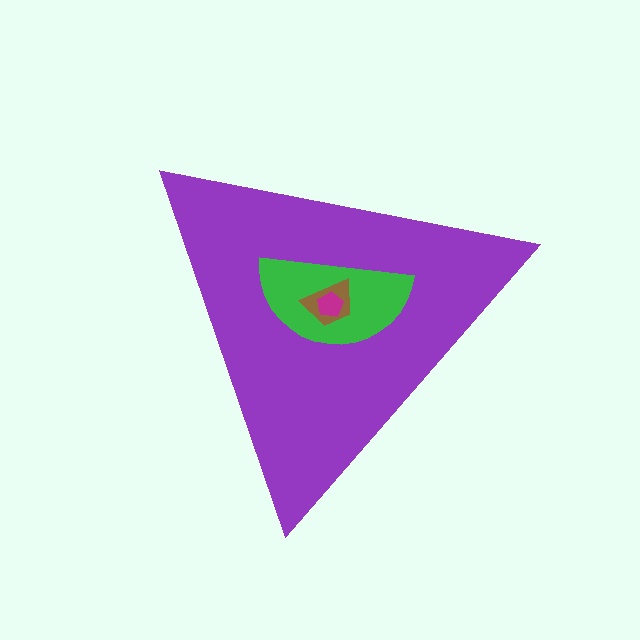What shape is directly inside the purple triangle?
The green semicircle.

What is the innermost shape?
The magenta pentagon.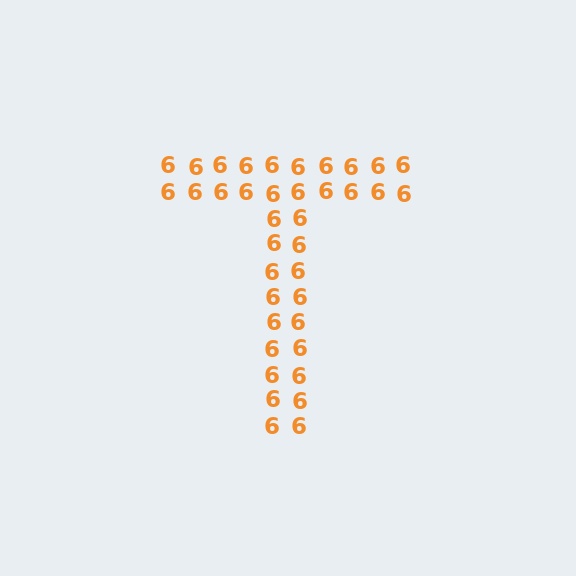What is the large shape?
The large shape is the letter T.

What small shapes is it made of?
It is made of small digit 6's.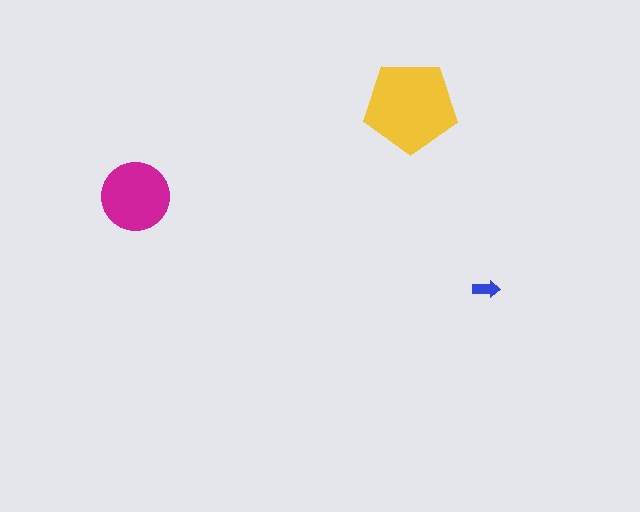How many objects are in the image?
There are 3 objects in the image.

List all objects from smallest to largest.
The blue arrow, the magenta circle, the yellow pentagon.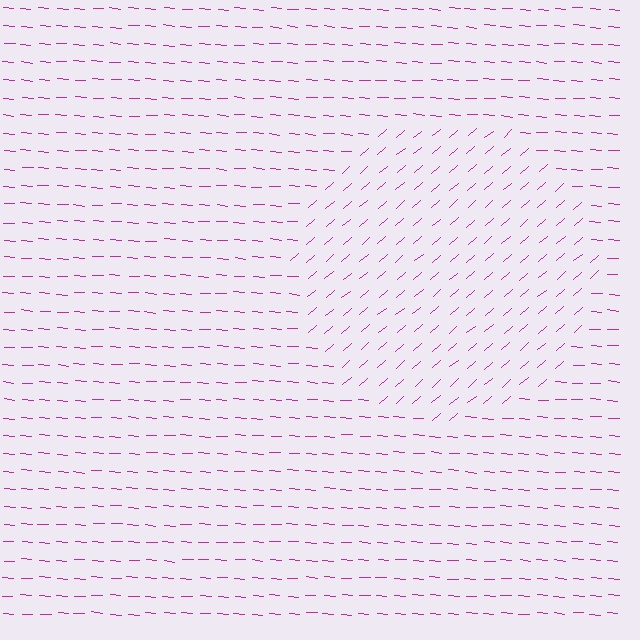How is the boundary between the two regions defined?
The boundary is defined purely by a change in line orientation (approximately 45 degrees difference). All lines are the same color and thickness.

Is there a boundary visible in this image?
Yes, there is a texture boundary formed by a change in line orientation.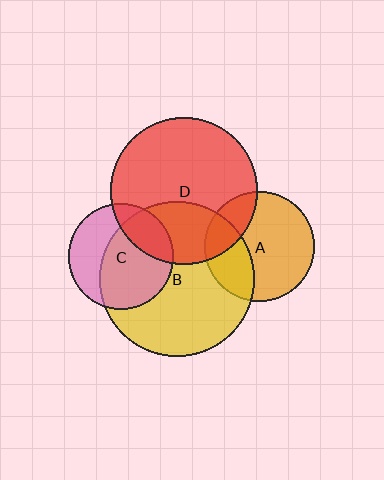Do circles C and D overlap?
Yes.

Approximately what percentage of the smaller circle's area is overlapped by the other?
Approximately 25%.